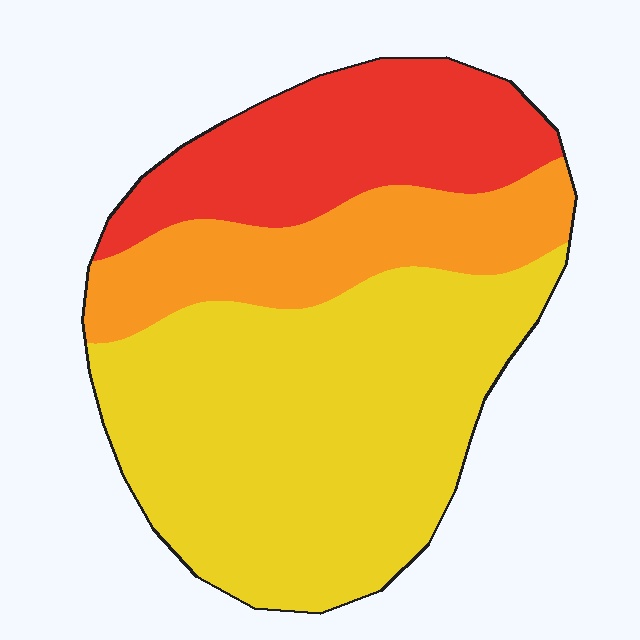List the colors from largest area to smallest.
From largest to smallest: yellow, red, orange.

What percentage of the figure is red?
Red covers 25% of the figure.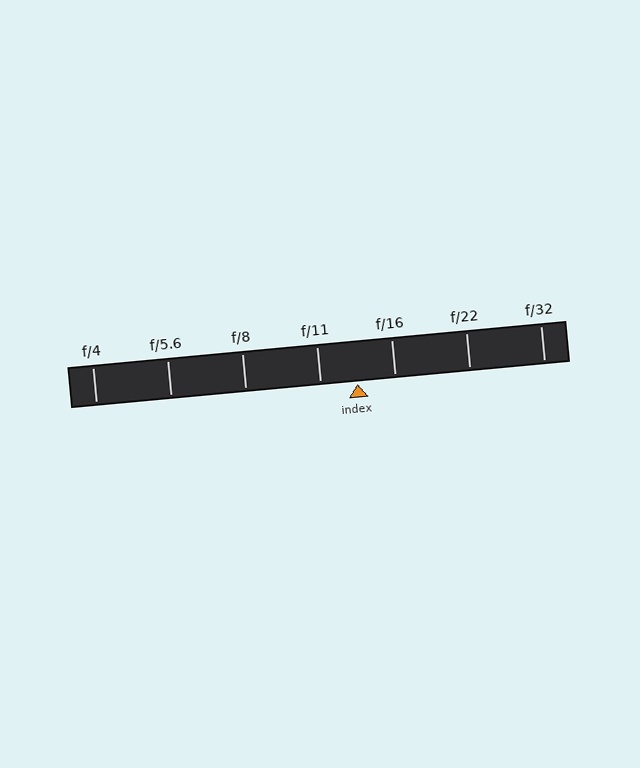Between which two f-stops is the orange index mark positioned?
The index mark is between f/11 and f/16.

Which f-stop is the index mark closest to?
The index mark is closest to f/11.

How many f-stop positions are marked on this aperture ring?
There are 7 f-stop positions marked.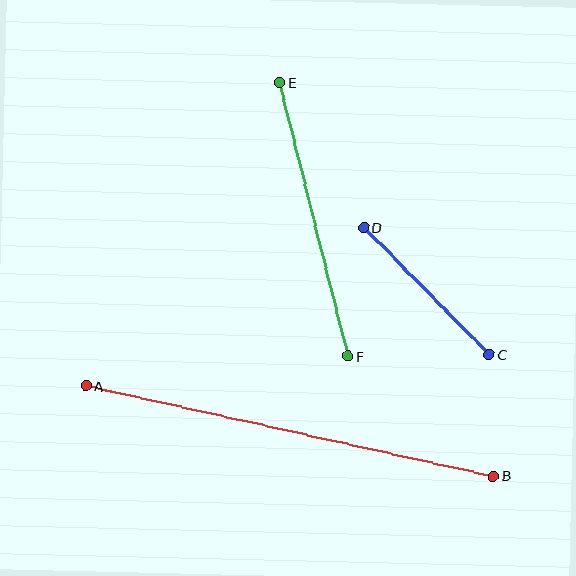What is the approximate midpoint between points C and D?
The midpoint is at approximately (426, 291) pixels.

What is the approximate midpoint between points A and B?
The midpoint is at approximately (289, 431) pixels.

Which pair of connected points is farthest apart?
Points A and B are farthest apart.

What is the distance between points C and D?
The distance is approximately 179 pixels.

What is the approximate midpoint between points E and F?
The midpoint is at approximately (314, 219) pixels.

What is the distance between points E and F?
The distance is approximately 282 pixels.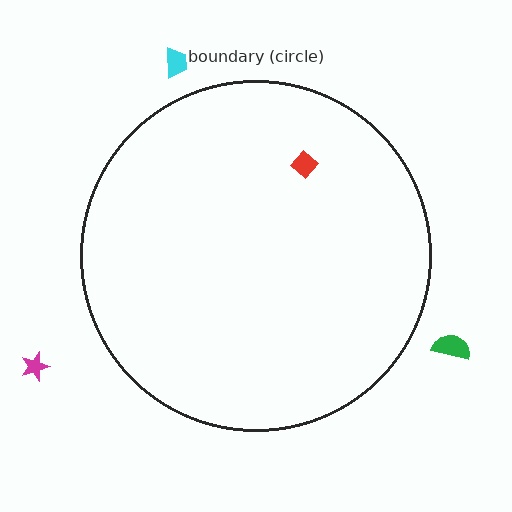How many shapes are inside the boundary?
1 inside, 3 outside.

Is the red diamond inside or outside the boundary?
Inside.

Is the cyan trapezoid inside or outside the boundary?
Outside.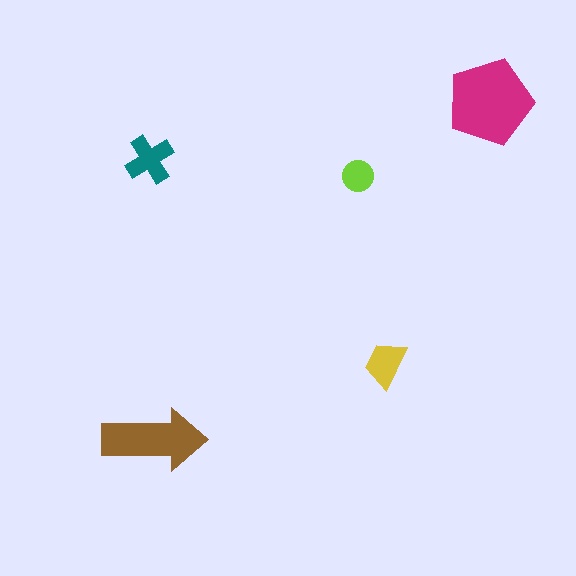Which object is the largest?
The magenta pentagon.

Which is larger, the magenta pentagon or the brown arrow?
The magenta pentagon.